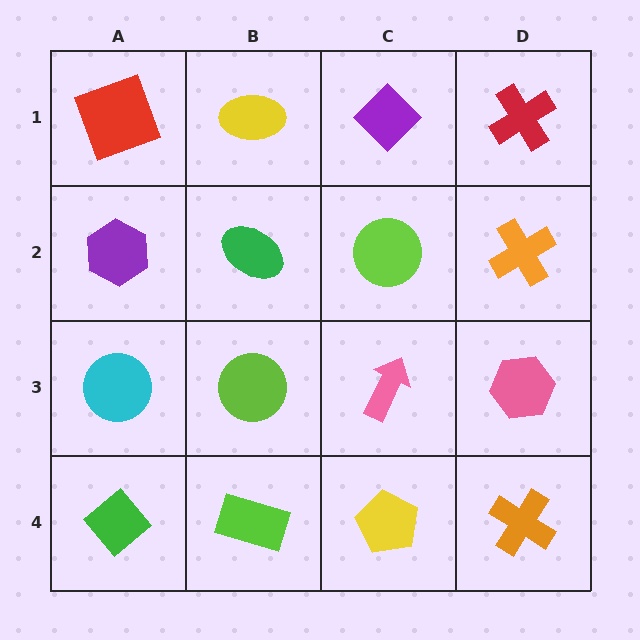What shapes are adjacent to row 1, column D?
An orange cross (row 2, column D), a purple diamond (row 1, column C).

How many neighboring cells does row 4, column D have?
2.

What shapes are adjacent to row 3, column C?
A lime circle (row 2, column C), a yellow pentagon (row 4, column C), a lime circle (row 3, column B), a pink hexagon (row 3, column D).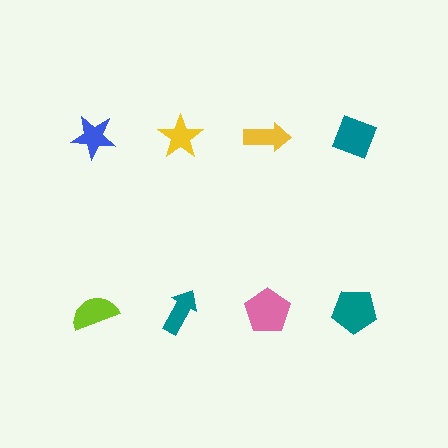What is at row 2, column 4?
A teal pentagon.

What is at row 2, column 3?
A pink pentagon.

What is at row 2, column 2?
A teal arrow.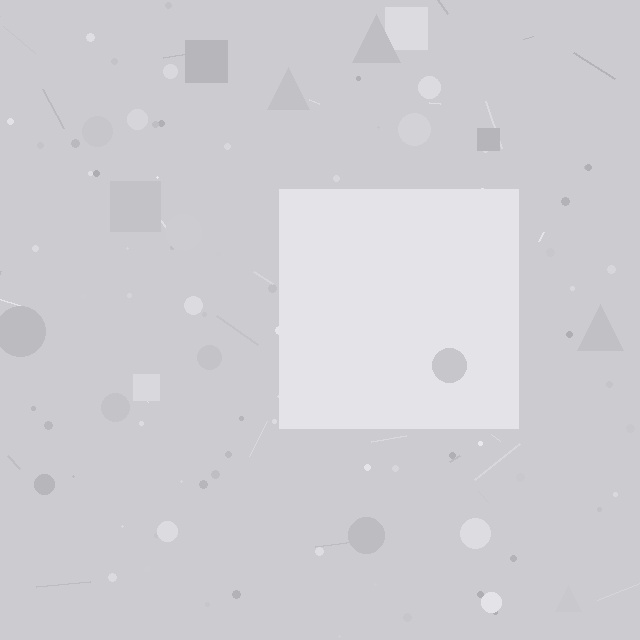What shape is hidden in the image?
A square is hidden in the image.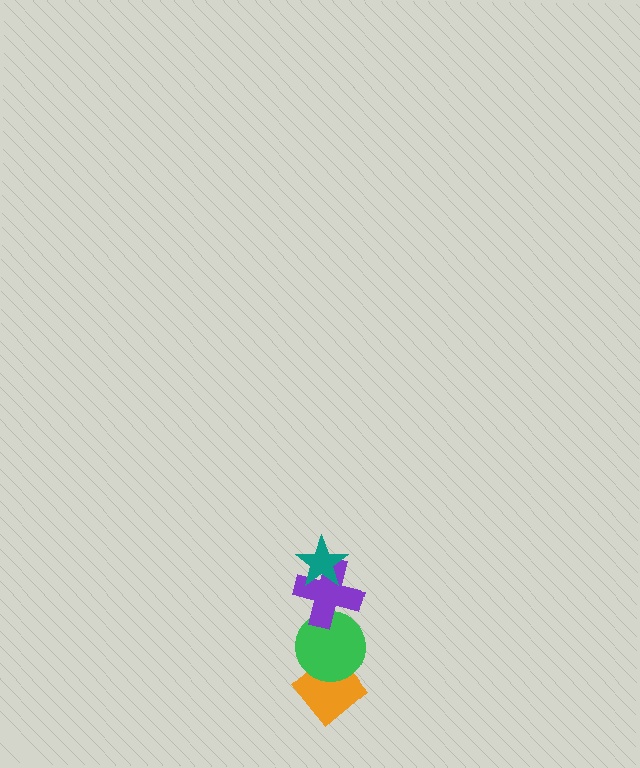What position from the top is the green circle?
The green circle is 3rd from the top.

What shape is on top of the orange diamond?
The green circle is on top of the orange diamond.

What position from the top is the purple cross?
The purple cross is 2nd from the top.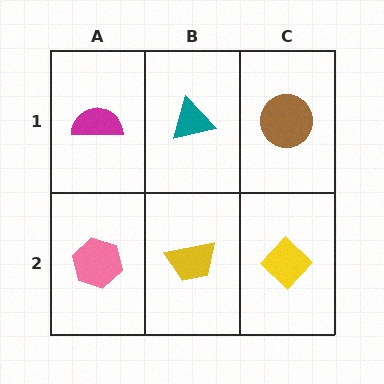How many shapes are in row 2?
3 shapes.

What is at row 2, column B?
A yellow trapezoid.